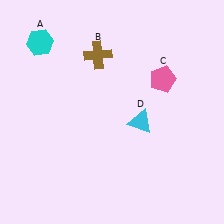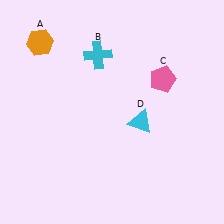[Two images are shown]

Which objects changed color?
A changed from cyan to orange. B changed from brown to cyan.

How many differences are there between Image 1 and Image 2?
There are 2 differences between the two images.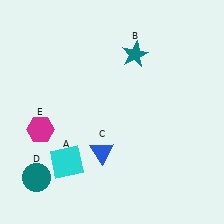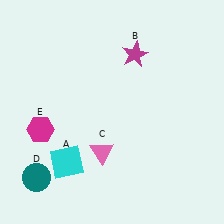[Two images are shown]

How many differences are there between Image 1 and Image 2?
There are 2 differences between the two images.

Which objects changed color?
B changed from teal to magenta. C changed from blue to pink.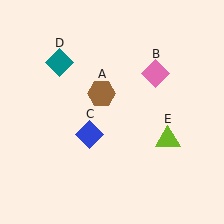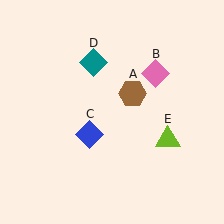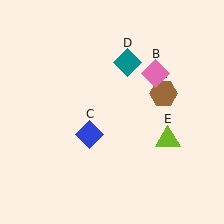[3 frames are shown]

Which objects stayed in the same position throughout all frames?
Pink diamond (object B) and blue diamond (object C) and lime triangle (object E) remained stationary.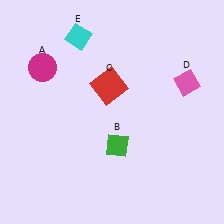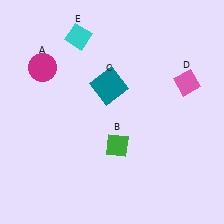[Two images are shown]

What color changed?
The square (C) changed from red in Image 1 to teal in Image 2.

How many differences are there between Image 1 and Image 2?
There is 1 difference between the two images.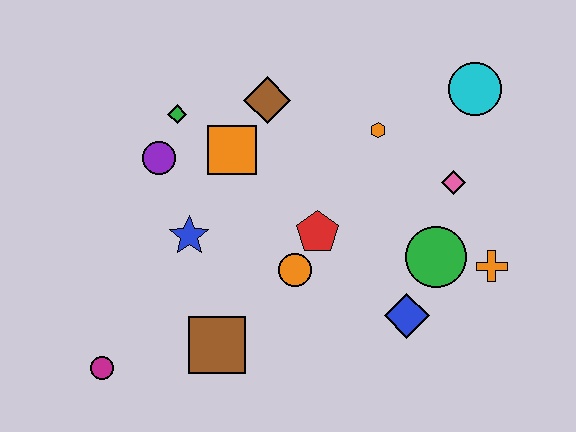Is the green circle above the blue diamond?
Yes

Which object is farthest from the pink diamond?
The magenta circle is farthest from the pink diamond.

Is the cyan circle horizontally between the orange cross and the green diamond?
Yes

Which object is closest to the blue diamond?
The green circle is closest to the blue diamond.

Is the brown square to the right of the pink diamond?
No